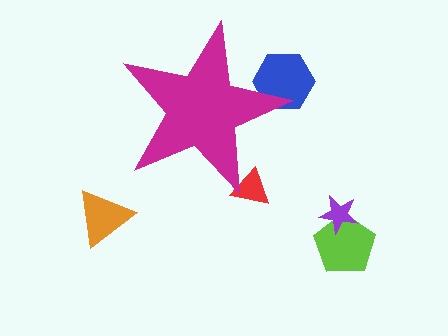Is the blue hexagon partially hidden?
Yes, the blue hexagon is partially hidden behind the magenta star.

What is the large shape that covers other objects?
A magenta star.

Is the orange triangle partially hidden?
No, the orange triangle is fully visible.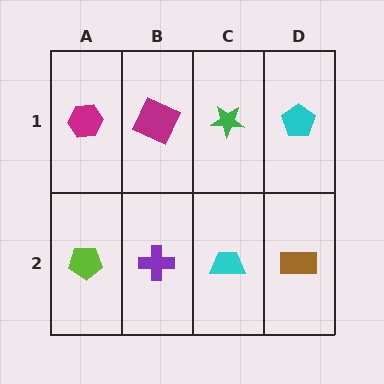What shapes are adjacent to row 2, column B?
A magenta square (row 1, column B), a lime pentagon (row 2, column A), a cyan trapezoid (row 2, column C).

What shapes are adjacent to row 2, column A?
A magenta hexagon (row 1, column A), a purple cross (row 2, column B).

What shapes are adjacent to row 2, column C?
A green star (row 1, column C), a purple cross (row 2, column B), a brown rectangle (row 2, column D).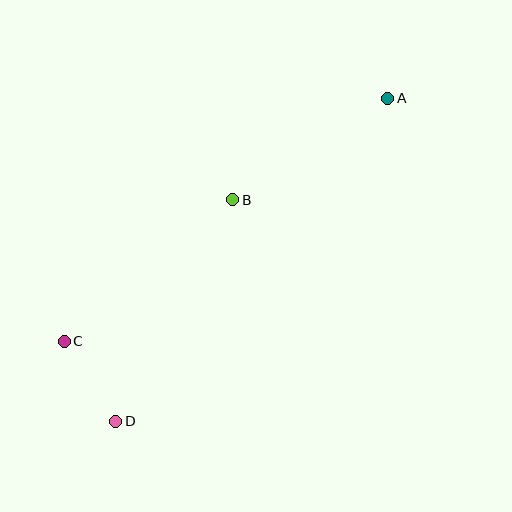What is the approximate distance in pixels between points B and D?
The distance between B and D is approximately 250 pixels.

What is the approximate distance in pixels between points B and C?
The distance between B and C is approximately 220 pixels.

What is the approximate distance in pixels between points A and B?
The distance between A and B is approximately 185 pixels.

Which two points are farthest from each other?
Points A and D are farthest from each other.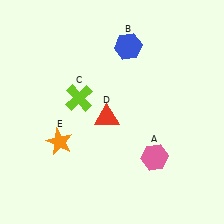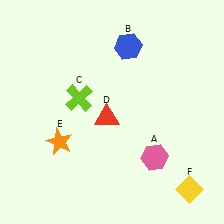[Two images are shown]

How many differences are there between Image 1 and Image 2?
There is 1 difference between the two images.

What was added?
A yellow diamond (F) was added in Image 2.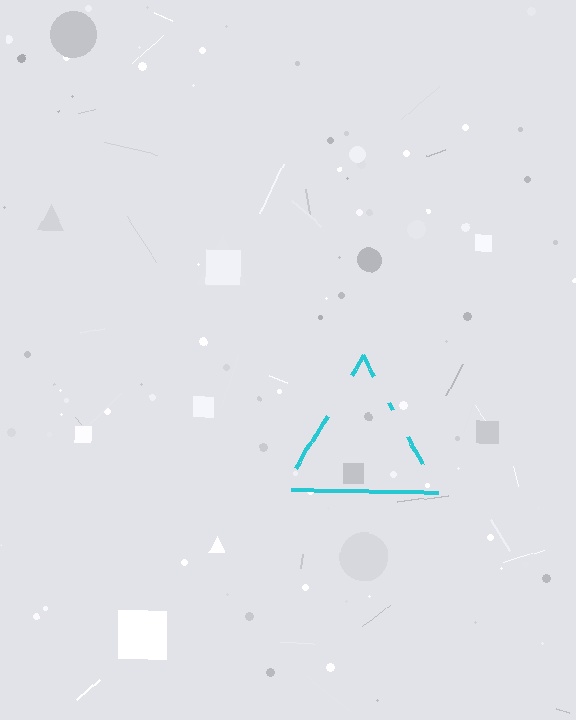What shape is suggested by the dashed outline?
The dashed outline suggests a triangle.